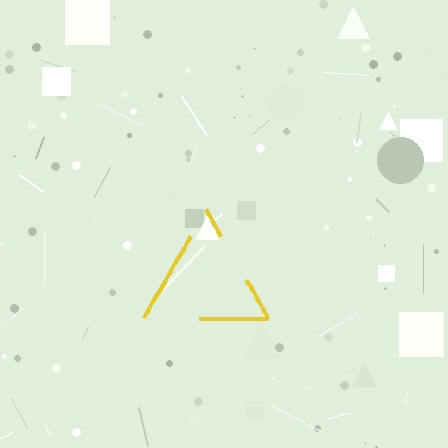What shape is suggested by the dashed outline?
The dashed outline suggests a triangle.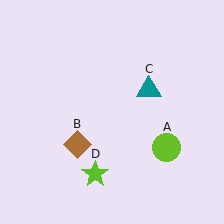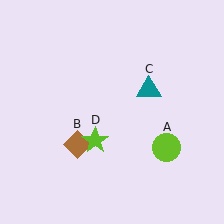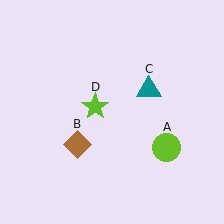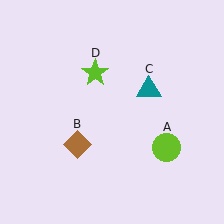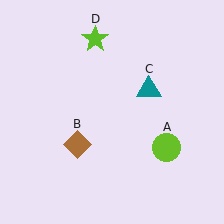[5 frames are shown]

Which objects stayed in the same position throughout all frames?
Lime circle (object A) and brown diamond (object B) and teal triangle (object C) remained stationary.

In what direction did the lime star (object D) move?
The lime star (object D) moved up.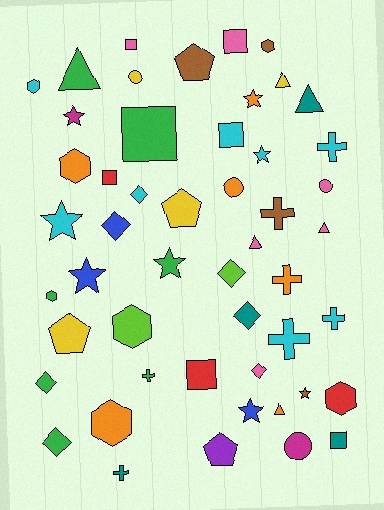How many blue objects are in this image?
There are 3 blue objects.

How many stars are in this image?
There are 8 stars.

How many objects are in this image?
There are 50 objects.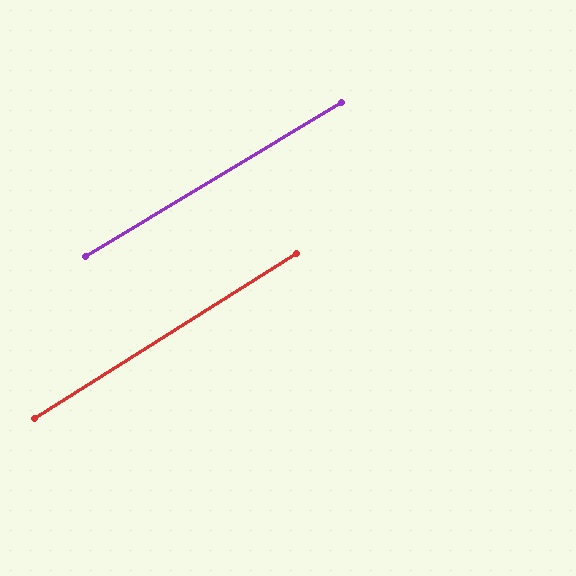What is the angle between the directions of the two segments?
Approximately 1 degree.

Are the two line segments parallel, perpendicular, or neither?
Parallel — their directions differ by only 1.1°.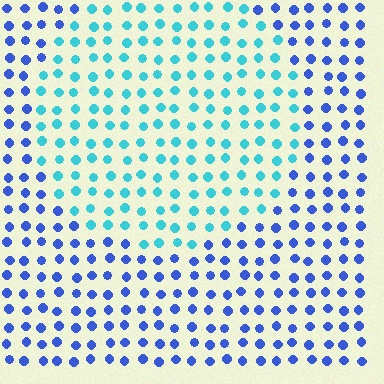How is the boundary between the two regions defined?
The boundary is defined purely by a slight shift in hue (about 44 degrees). Spacing, size, and orientation are identical on both sides.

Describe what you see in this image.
The image is filled with small blue elements in a uniform arrangement. A circle-shaped region is visible where the elements are tinted to a slightly different hue, forming a subtle color boundary.